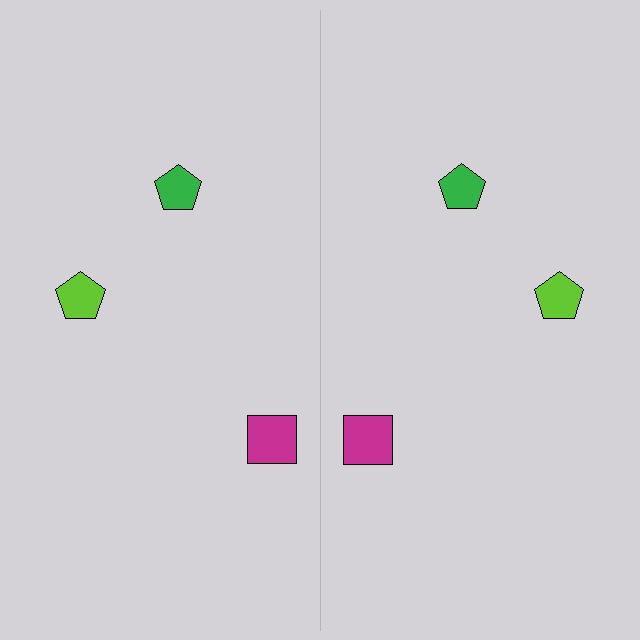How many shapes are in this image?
There are 6 shapes in this image.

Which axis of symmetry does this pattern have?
The pattern has a vertical axis of symmetry running through the center of the image.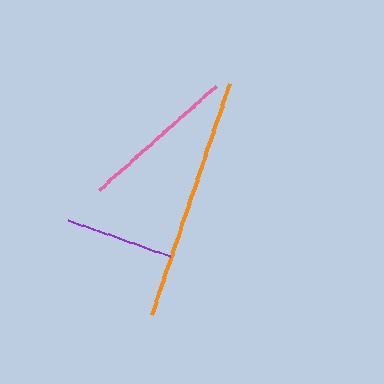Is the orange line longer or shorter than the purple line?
The orange line is longer than the purple line.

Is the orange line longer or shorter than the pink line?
The orange line is longer than the pink line.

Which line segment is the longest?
The orange line is the longest at approximately 243 pixels.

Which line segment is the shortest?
The purple line is the shortest at approximately 107 pixels.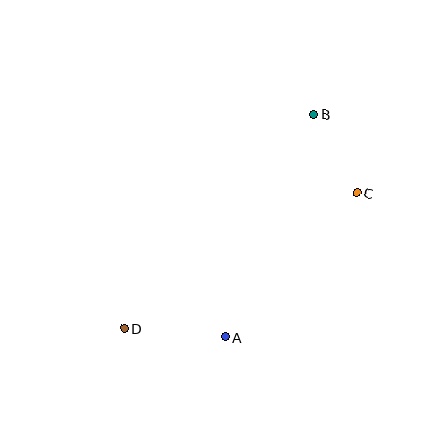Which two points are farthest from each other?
Points B and D are farthest from each other.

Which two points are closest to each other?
Points B and C are closest to each other.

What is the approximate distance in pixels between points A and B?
The distance between A and B is approximately 239 pixels.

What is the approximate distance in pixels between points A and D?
The distance between A and D is approximately 101 pixels.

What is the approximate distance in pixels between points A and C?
The distance between A and C is approximately 195 pixels.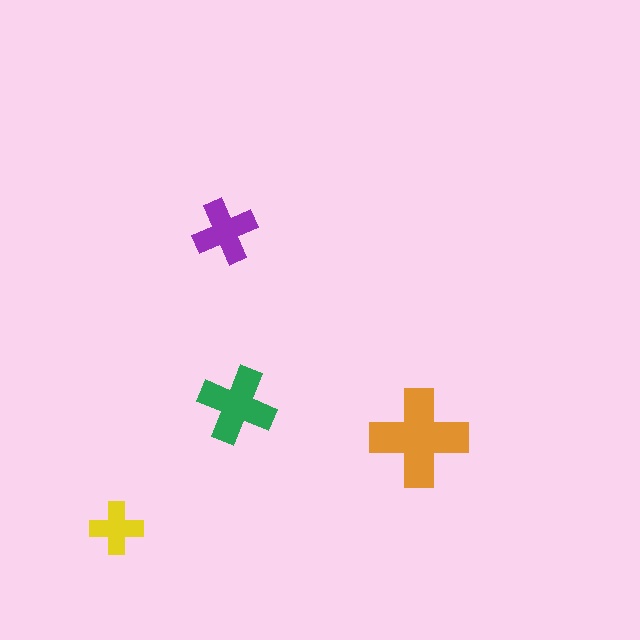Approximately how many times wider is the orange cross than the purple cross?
About 1.5 times wider.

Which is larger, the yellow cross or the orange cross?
The orange one.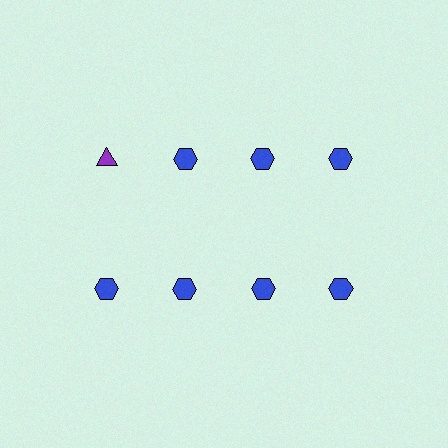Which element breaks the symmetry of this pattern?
The purple triangle in the top row, leftmost column breaks the symmetry. All other shapes are blue hexagons.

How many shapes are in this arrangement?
There are 8 shapes arranged in a grid pattern.